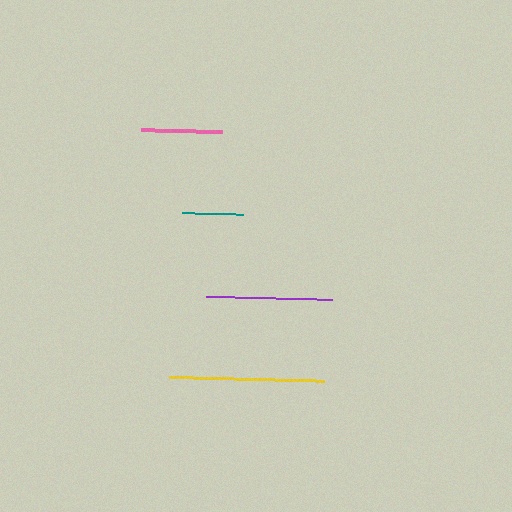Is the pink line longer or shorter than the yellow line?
The yellow line is longer than the pink line.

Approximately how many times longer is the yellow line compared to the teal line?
The yellow line is approximately 2.5 times the length of the teal line.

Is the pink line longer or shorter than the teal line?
The pink line is longer than the teal line.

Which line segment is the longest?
The yellow line is the longest at approximately 155 pixels.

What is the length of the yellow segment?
The yellow segment is approximately 155 pixels long.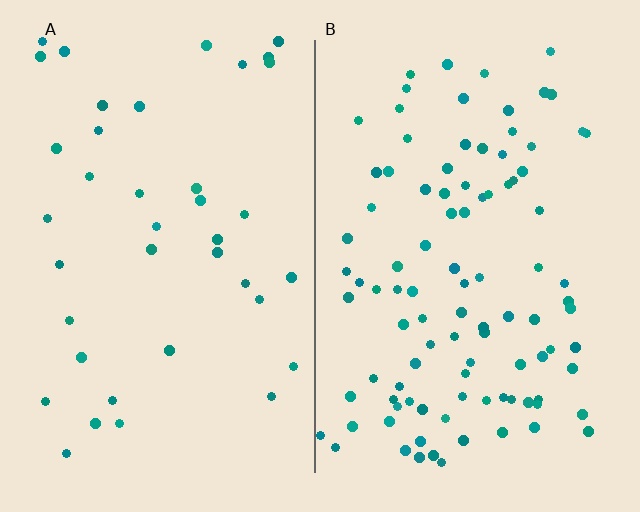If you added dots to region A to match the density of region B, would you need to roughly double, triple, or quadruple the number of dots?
Approximately triple.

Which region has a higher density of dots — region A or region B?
B (the right).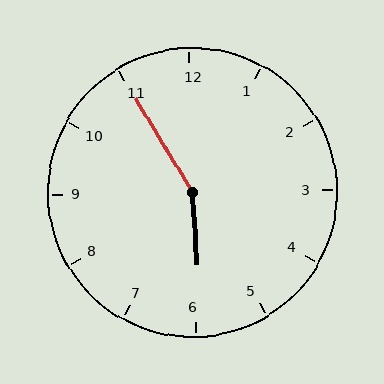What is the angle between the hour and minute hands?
Approximately 152 degrees.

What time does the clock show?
5:55.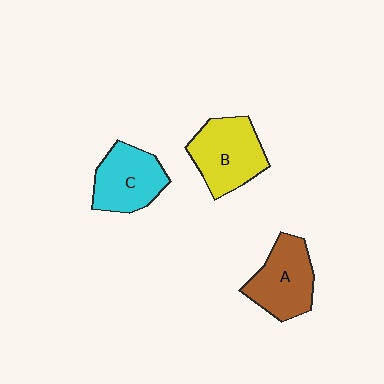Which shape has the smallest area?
Shape C (cyan).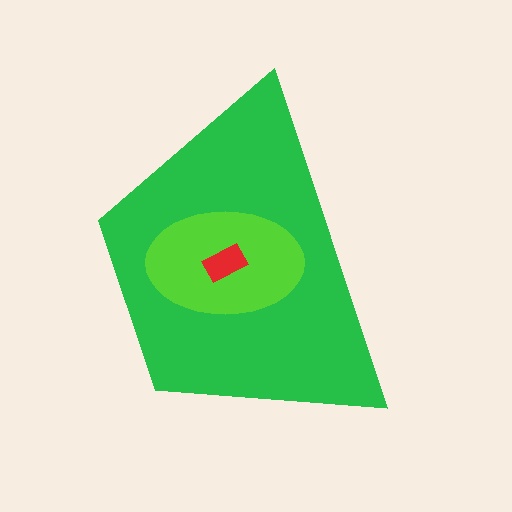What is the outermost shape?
The green trapezoid.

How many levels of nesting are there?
3.